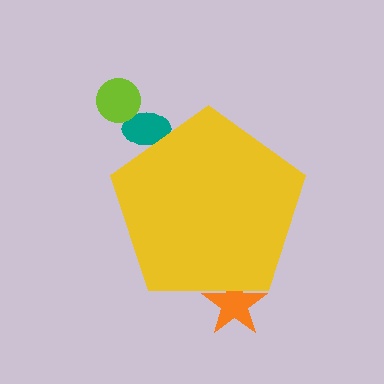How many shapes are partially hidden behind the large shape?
2 shapes are partially hidden.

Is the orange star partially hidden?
Yes, the orange star is partially hidden behind the yellow pentagon.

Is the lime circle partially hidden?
No, the lime circle is fully visible.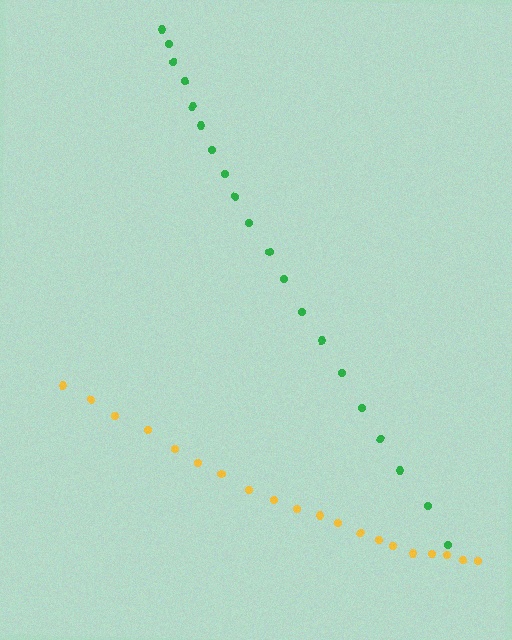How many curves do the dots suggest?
There are 2 distinct paths.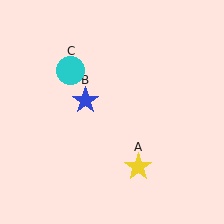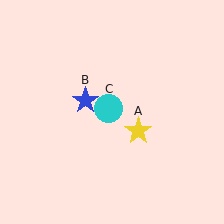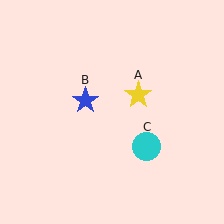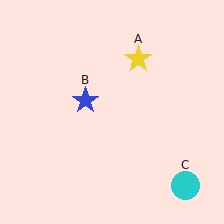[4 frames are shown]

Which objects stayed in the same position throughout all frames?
Blue star (object B) remained stationary.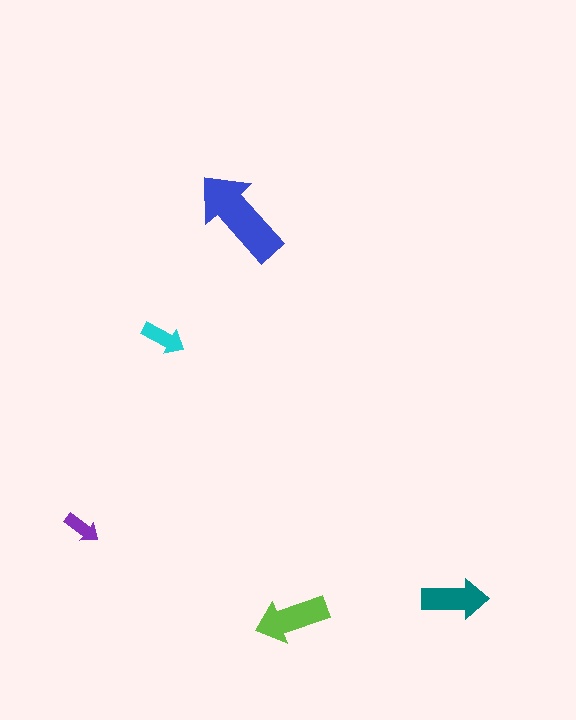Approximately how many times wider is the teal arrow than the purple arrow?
About 2 times wider.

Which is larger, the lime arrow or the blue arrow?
The blue one.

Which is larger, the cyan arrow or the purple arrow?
The cyan one.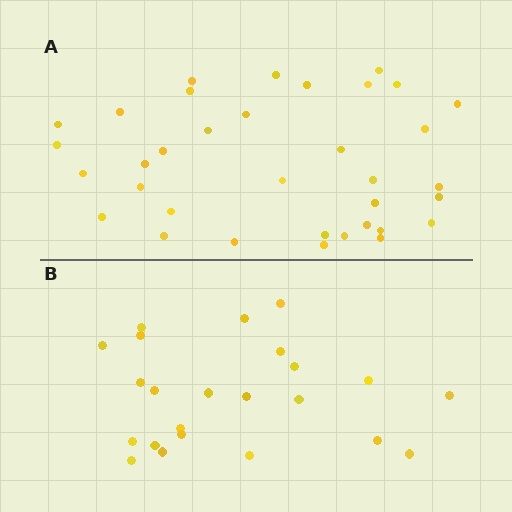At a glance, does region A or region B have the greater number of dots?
Region A (the top region) has more dots.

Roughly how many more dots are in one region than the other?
Region A has roughly 12 or so more dots than region B.